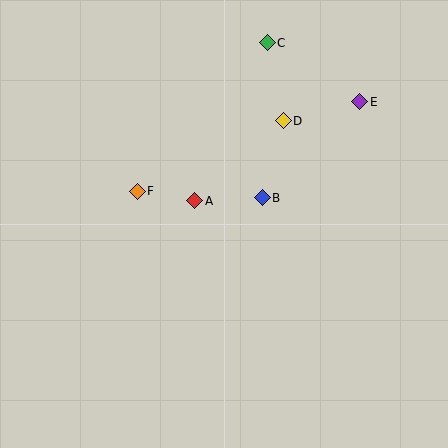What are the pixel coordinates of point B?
Point B is at (262, 198).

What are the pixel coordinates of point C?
Point C is at (267, 43).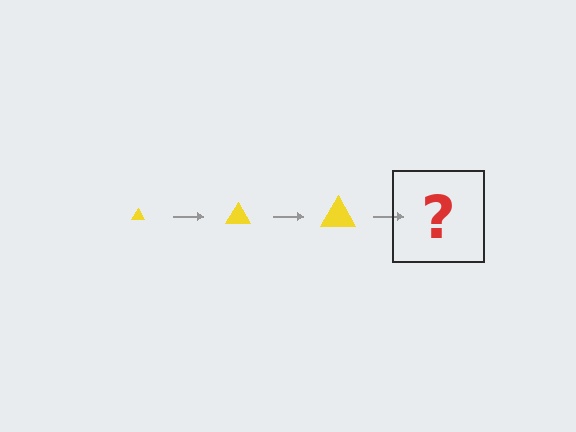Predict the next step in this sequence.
The next step is a yellow triangle, larger than the previous one.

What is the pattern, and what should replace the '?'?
The pattern is that the triangle gets progressively larger each step. The '?' should be a yellow triangle, larger than the previous one.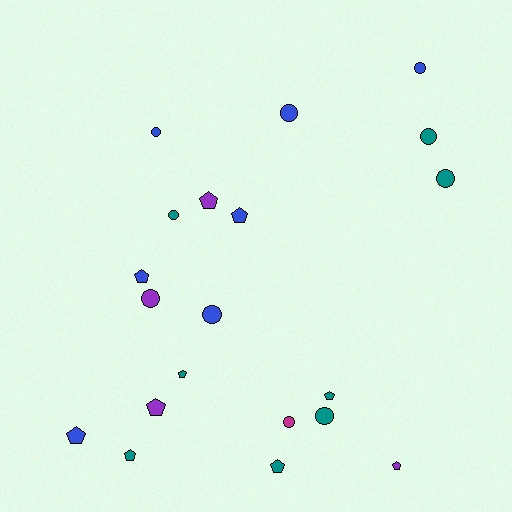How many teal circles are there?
There are 4 teal circles.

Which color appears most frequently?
Teal, with 8 objects.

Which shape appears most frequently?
Pentagon, with 10 objects.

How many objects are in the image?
There are 20 objects.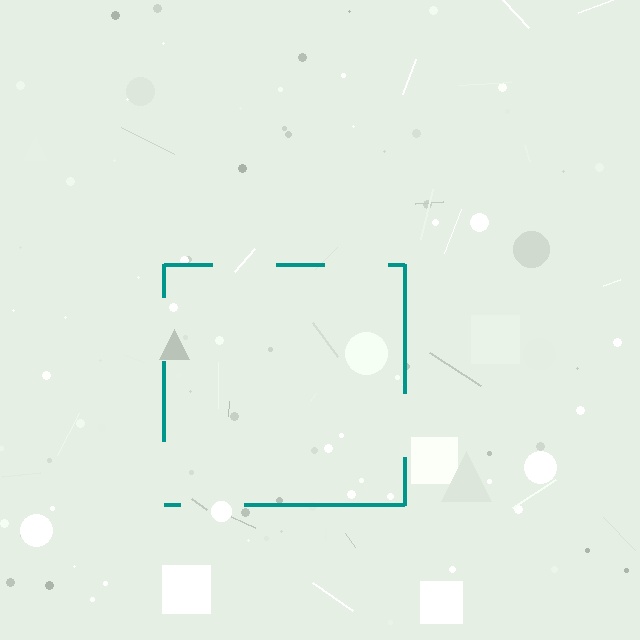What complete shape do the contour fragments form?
The contour fragments form a square.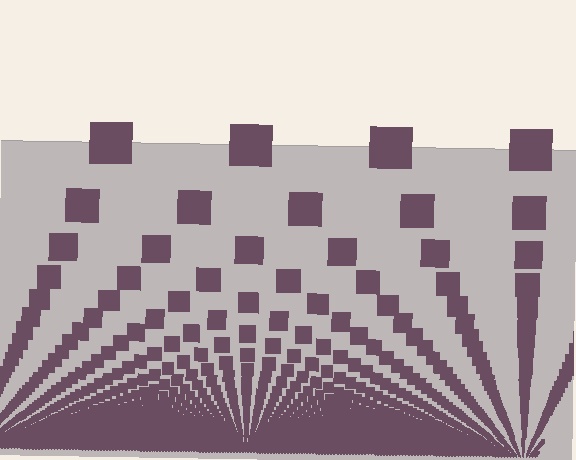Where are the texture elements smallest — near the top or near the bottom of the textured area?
Near the bottom.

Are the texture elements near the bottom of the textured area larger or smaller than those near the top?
Smaller. The gradient is inverted — elements near the bottom are smaller and denser.